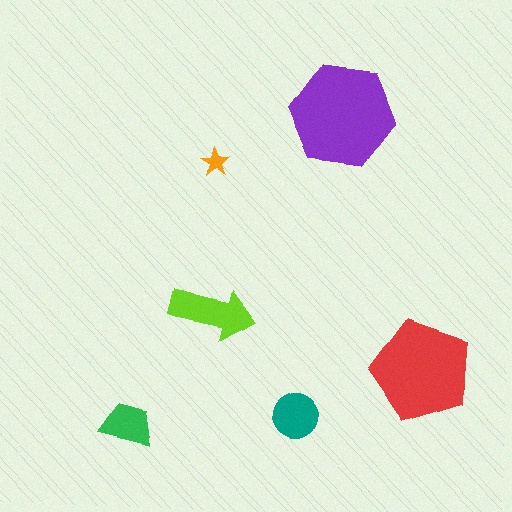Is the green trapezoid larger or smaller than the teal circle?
Smaller.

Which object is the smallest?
The orange star.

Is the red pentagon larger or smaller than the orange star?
Larger.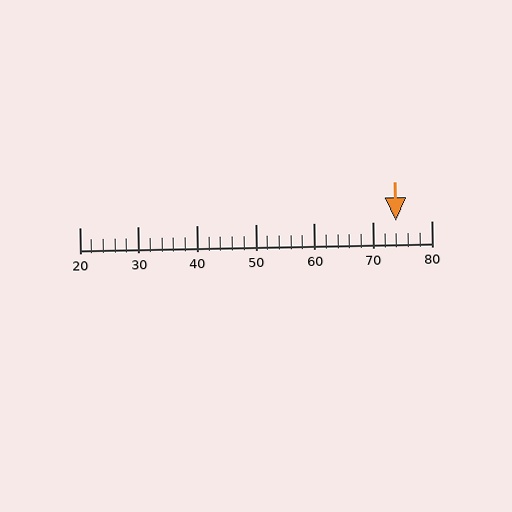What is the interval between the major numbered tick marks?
The major tick marks are spaced 10 units apart.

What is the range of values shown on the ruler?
The ruler shows values from 20 to 80.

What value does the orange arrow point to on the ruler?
The orange arrow points to approximately 74.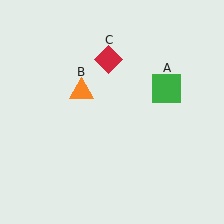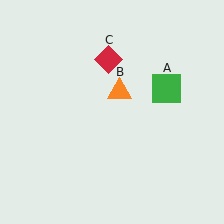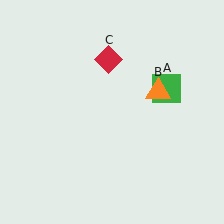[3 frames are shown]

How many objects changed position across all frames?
1 object changed position: orange triangle (object B).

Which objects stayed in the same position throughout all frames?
Green square (object A) and red diamond (object C) remained stationary.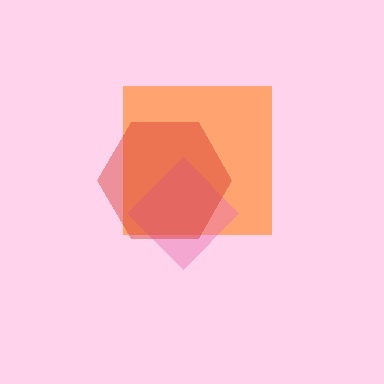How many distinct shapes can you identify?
There are 3 distinct shapes: an orange square, a pink diamond, a red hexagon.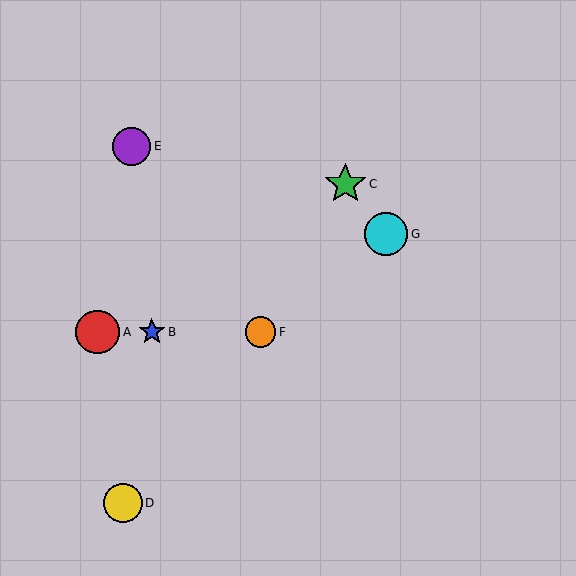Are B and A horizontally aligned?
Yes, both are at y≈332.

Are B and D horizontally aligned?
No, B is at y≈332 and D is at y≈503.